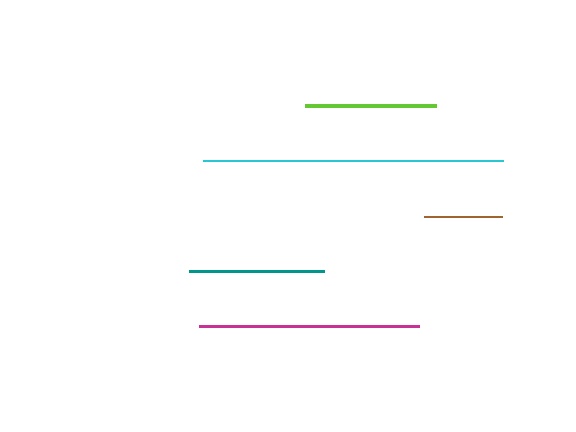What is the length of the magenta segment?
The magenta segment is approximately 220 pixels long.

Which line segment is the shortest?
The brown line is the shortest at approximately 78 pixels.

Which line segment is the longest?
The cyan line is the longest at approximately 300 pixels.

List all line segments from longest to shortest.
From longest to shortest: cyan, magenta, teal, lime, brown.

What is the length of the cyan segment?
The cyan segment is approximately 300 pixels long.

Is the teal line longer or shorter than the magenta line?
The magenta line is longer than the teal line.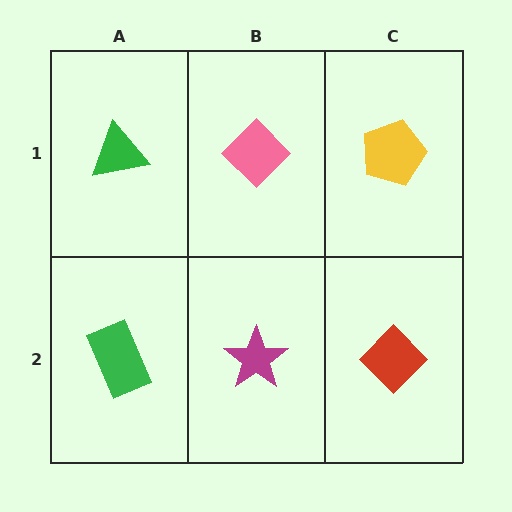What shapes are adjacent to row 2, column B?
A pink diamond (row 1, column B), a green rectangle (row 2, column A), a red diamond (row 2, column C).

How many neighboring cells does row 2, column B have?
3.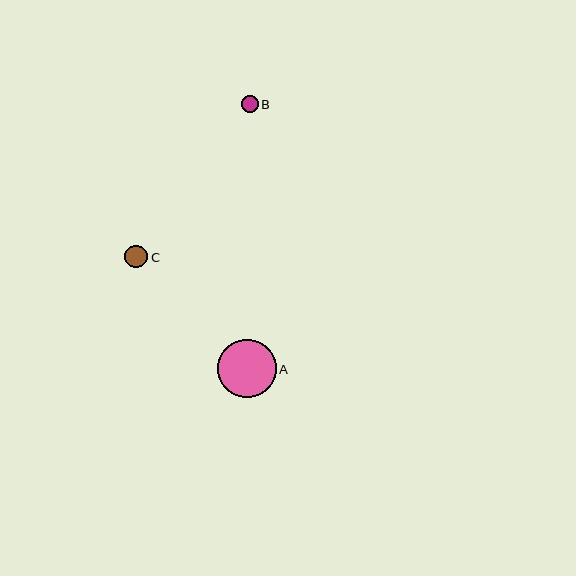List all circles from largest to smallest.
From largest to smallest: A, C, B.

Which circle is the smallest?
Circle B is the smallest with a size of approximately 17 pixels.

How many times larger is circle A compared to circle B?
Circle A is approximately 3.5 times the size of circle B.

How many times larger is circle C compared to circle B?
Circle C is approximately 1.4 times the size of circle B.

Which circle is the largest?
Circle A is the largest with a size of approximately 59 pixels.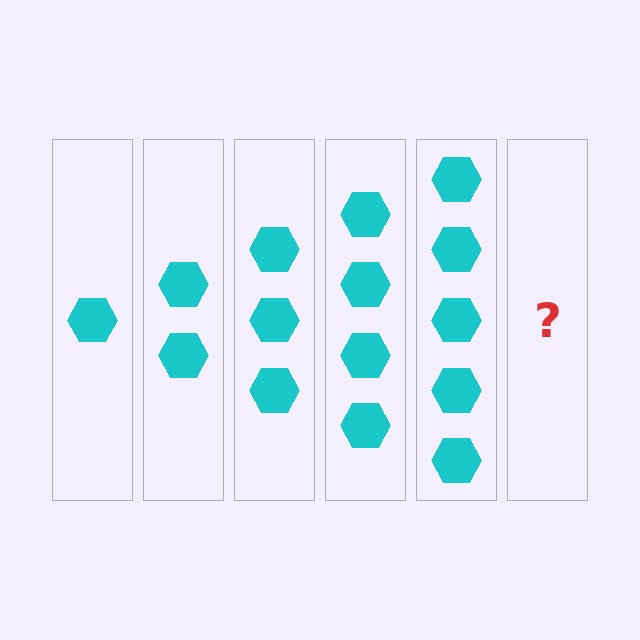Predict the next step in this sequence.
The next step is 6 hexagons.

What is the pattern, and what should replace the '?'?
The pattern is that each step adds one more hexagon. The '?' should be 6 hexagons.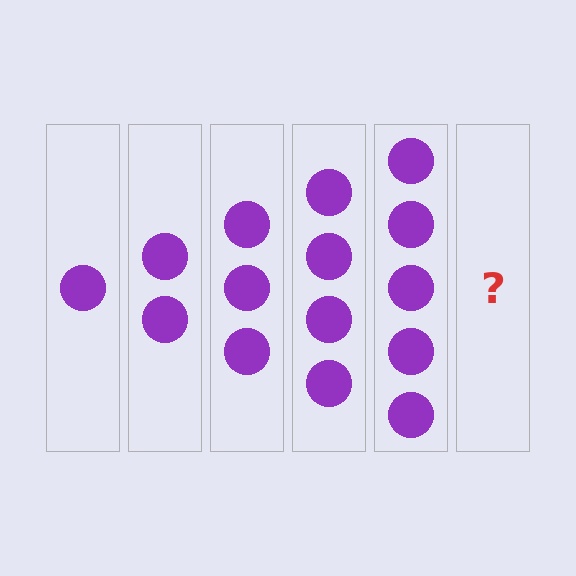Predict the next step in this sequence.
The next step is 6 circles.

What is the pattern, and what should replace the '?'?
The pattern is that each step adds one more circle. The '?' should be 6 circles.